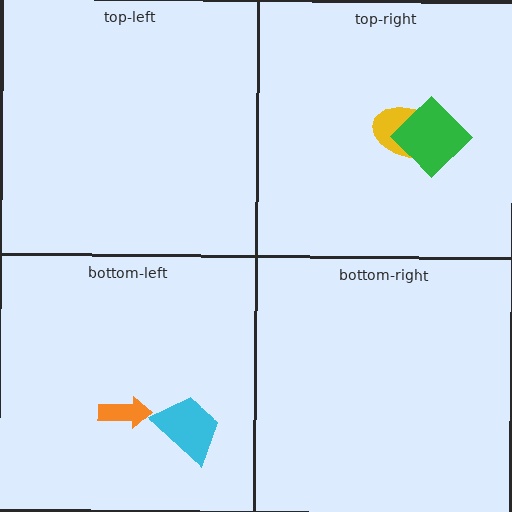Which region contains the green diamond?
The top-right region.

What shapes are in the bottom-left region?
The cyan trapezoid, the orange arrow.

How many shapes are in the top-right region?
2.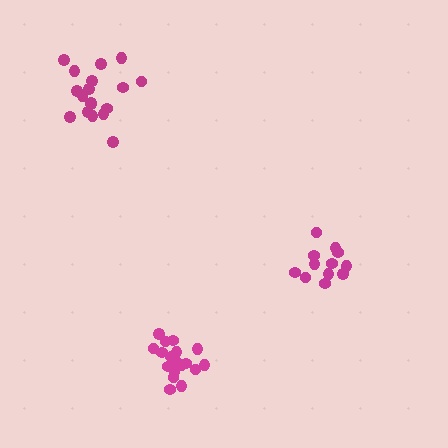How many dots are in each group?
Group 1: 18 dots, Group 2: 12 dots, Group 3: 18 dots (48 total).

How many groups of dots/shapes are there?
There are 3 groups.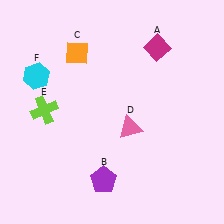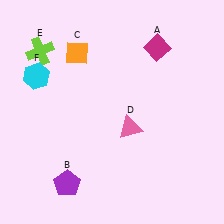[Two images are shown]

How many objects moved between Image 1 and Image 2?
2 objects moved between the two images.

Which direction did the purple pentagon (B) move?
The purple pentagon (B) moved left.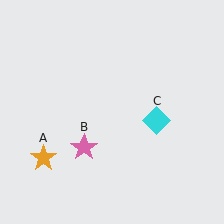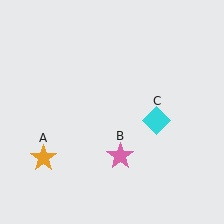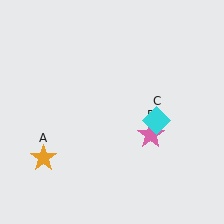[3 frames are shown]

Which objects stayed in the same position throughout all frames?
Orange star (object A) and cyan diamond (object C) remained stationary.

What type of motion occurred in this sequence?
The pink star (object B) rotated counterclockwise around the center of the scene.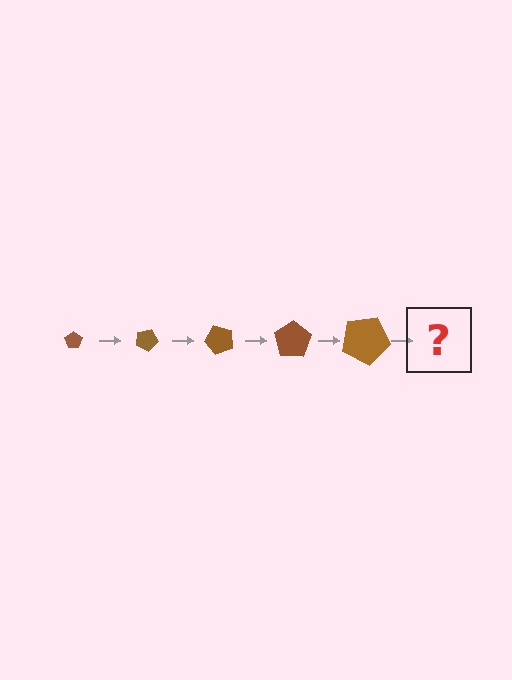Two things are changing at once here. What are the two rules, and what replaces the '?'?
The two rules are that the pentagon grows larger each step and it rotates 25 degrees each step. The '?' should be a pentagon, larger than the previous one and rotated 125 degrees from the start.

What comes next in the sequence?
The next element should be a pentagon, larger than the previous one and rotated 125 degrees from the start.